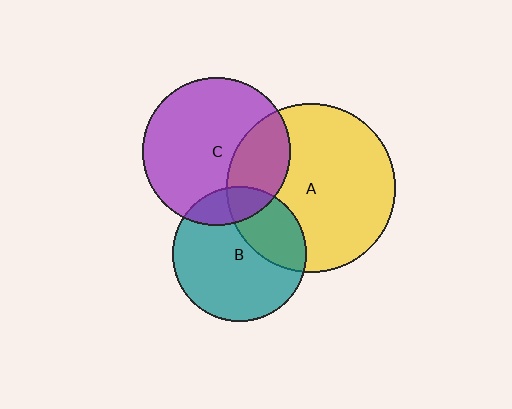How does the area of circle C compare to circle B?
Approximately 1.2 times.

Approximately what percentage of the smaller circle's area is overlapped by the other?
Approximately 15%.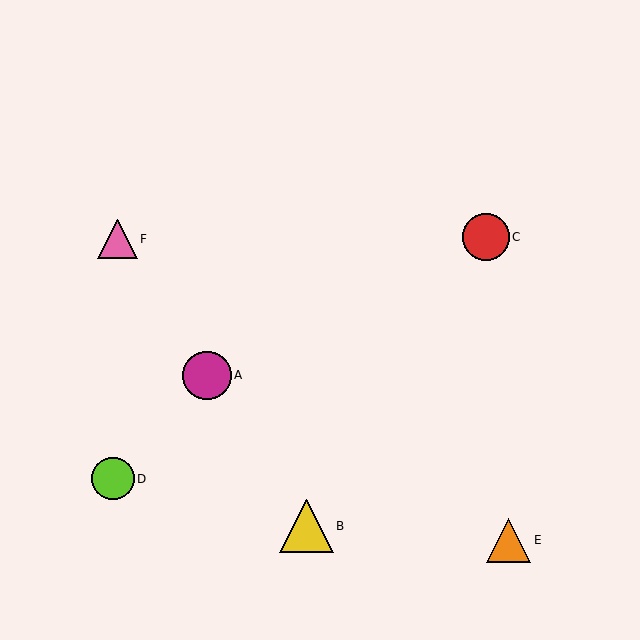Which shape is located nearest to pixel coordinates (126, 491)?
The lime circle (labeled D) at (113, 479) is nearest to that location.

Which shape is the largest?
The yellow triangle (labeled B) is the largest.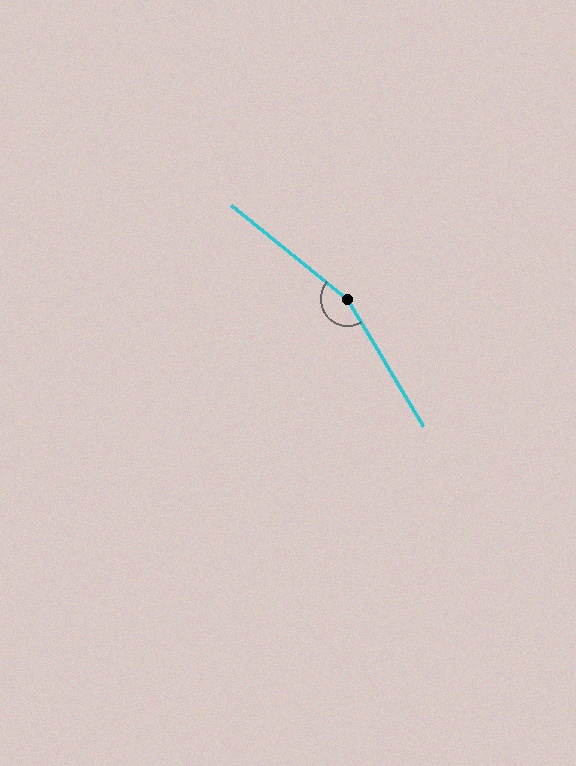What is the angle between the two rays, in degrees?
Approximately 160 degrees.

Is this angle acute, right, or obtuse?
It is obtuse.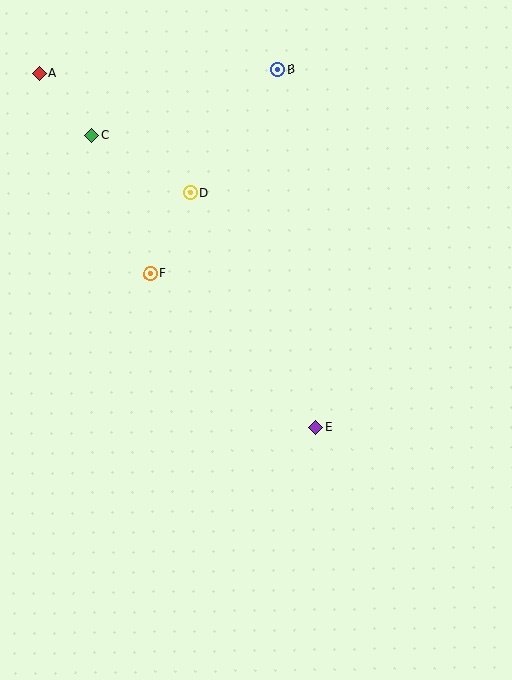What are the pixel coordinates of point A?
Point A is at (40, 73).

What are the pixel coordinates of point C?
Point C is at (92, 136).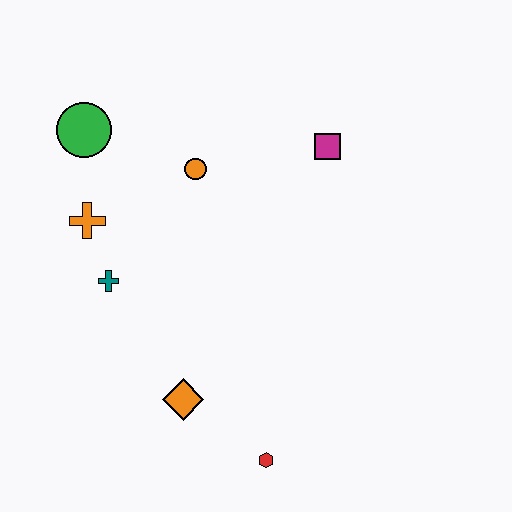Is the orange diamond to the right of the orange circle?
No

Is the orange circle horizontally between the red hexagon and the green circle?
Yes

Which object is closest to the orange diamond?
The red hexagon is closest to the orange diamond.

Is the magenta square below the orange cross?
No